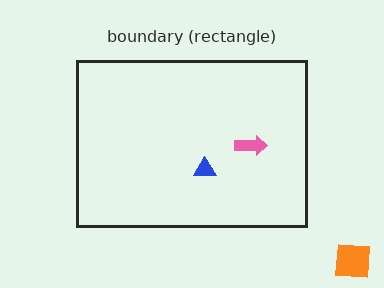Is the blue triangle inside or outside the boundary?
Inside.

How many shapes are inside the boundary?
2 inside, 1 outside.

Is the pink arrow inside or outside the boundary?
Inside.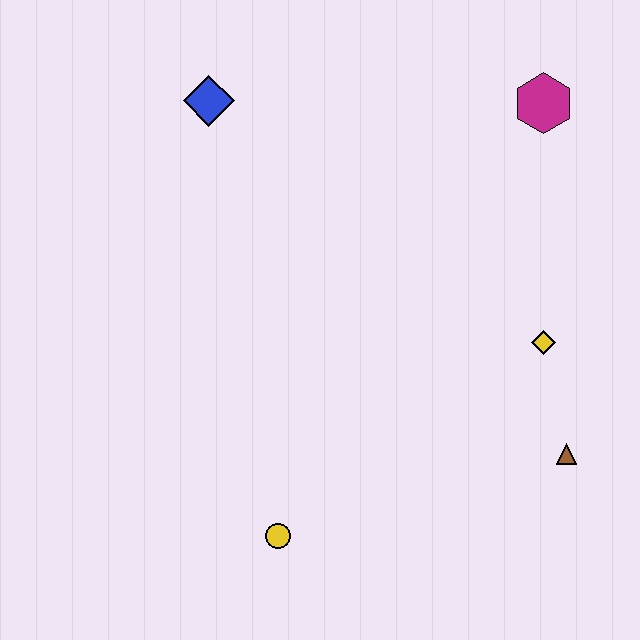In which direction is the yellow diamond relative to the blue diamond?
The yellow diamond is to the right of the blue diamond.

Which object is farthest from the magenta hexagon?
The yellow circle is farthest from the magenta hexagon.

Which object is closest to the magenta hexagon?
The yellow diamond is closest to the magenta hexagon.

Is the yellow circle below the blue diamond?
Yes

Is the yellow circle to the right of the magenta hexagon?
No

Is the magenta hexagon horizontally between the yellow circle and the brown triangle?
Yes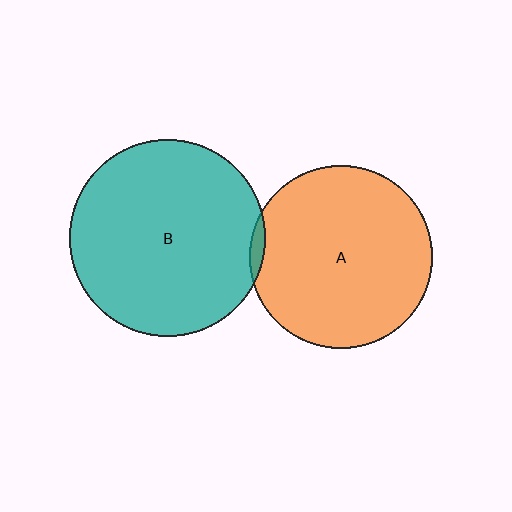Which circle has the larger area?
Circle B (teal).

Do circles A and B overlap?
Yes.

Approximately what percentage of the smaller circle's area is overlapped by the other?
Approximately 5%.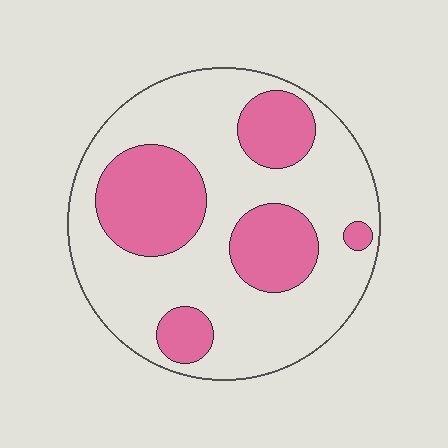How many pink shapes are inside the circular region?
5.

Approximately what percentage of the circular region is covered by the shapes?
Approximately 30%.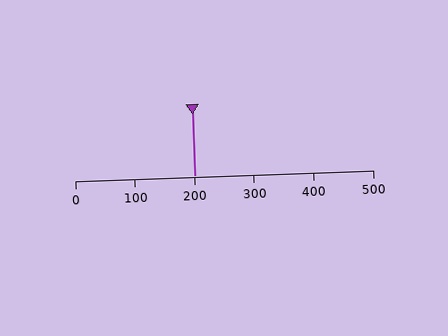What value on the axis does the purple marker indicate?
The marker indicates approximately 200.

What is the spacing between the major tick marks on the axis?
The major ticks are spaced 100 apart.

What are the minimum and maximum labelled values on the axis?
The axis runs from 0 to 500.